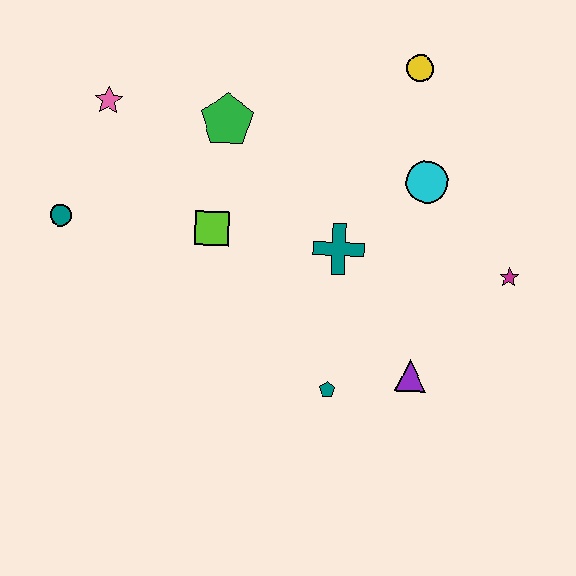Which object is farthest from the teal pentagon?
The pink star is farthest from the teal pentagon.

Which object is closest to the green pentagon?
The lime square is closest to the green pentagon.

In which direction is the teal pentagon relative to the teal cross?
The teal pentagon is below the teal cross.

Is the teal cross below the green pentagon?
Yes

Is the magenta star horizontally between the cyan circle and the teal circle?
No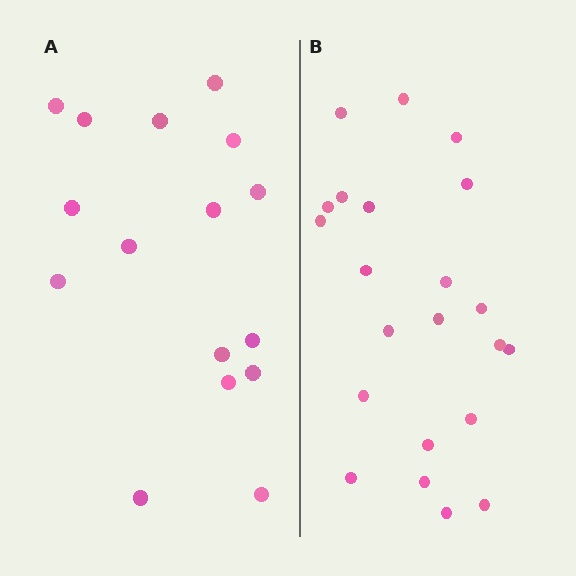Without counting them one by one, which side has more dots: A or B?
Region B (the right region) has more dots.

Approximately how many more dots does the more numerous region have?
Region B has about 6 more dots than region A.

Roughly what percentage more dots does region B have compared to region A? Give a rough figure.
About 40% more.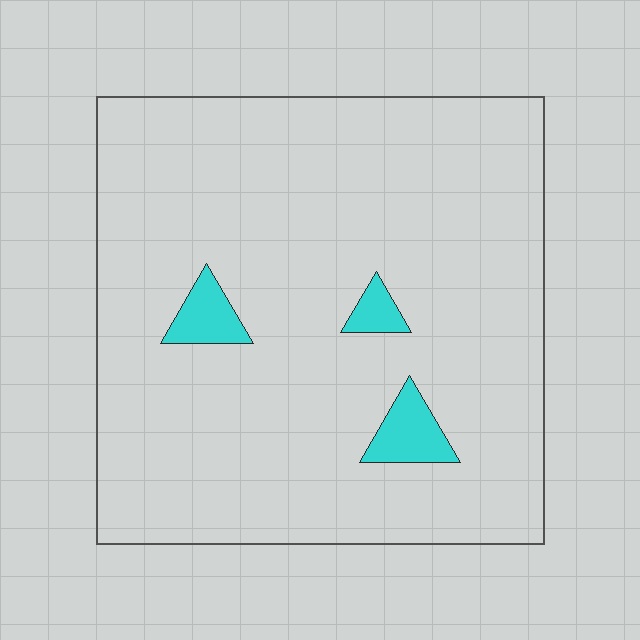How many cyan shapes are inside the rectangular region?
3.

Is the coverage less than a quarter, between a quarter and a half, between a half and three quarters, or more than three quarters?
Less than a quarter.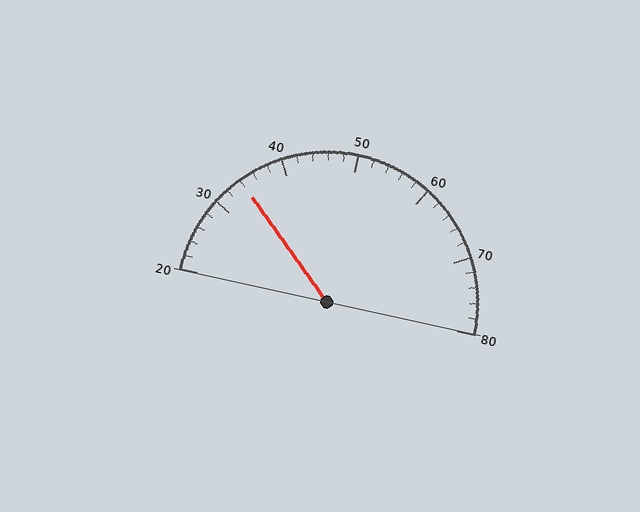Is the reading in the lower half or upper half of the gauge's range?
The reading is in the lower half of the range (20 to 80).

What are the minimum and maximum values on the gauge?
The gauge ranges from 20 to 80.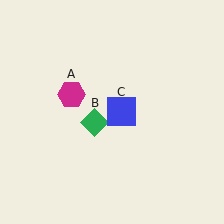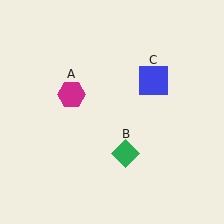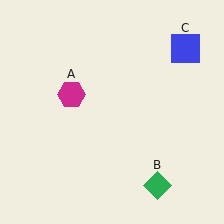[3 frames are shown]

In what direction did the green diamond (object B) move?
The green diamond (object B) moved down and to the right.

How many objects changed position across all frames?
2 objects changed position: green diamond (object B), blue square (object C).